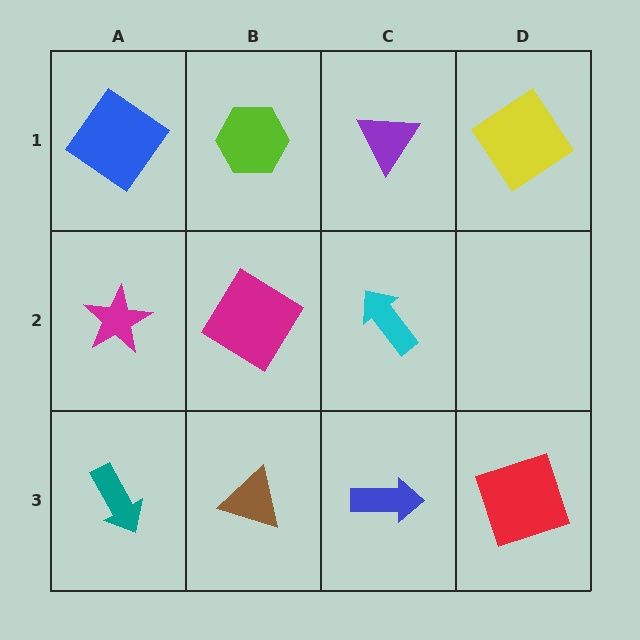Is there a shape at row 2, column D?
No, that cell is empty.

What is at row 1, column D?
A yellow diamond.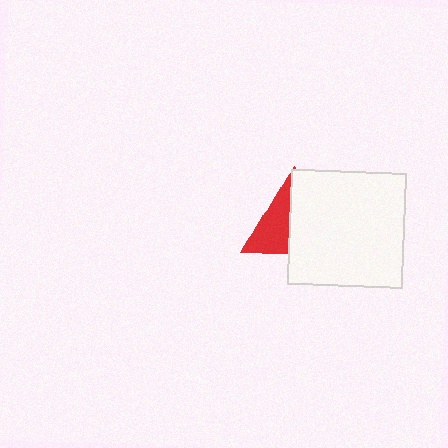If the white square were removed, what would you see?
You would see the complete red triangle.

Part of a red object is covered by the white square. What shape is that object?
It is a triangle.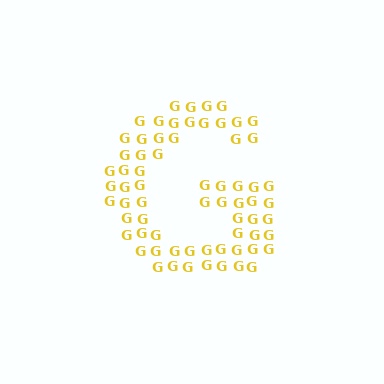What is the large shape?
The large shape is the letter G.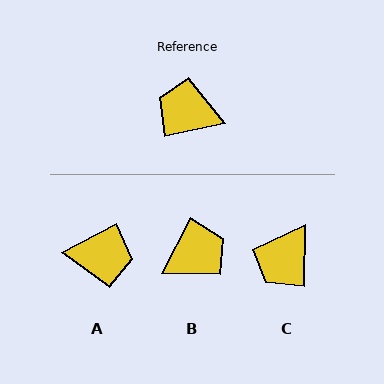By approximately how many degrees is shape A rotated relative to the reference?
Approximately 164 degrees clockwise.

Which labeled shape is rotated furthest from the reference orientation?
A, about 164 degrees away.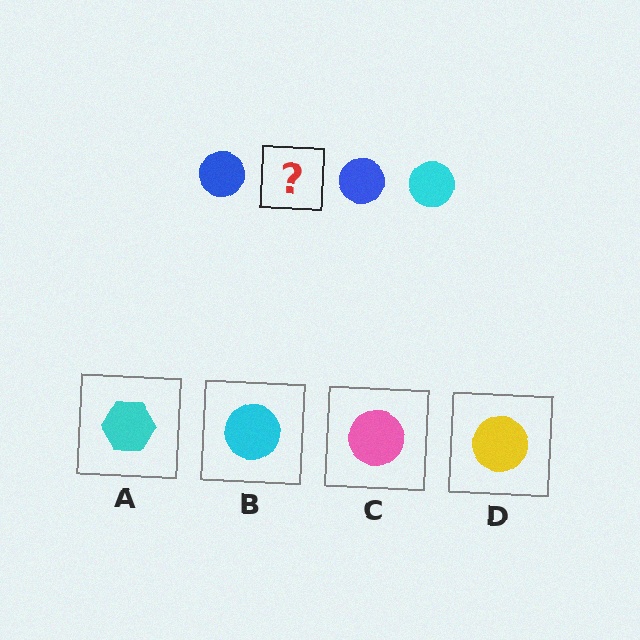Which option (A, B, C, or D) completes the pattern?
B.